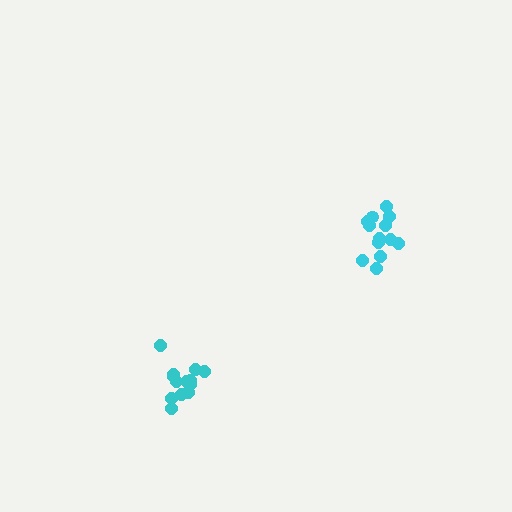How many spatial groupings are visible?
There are 2 spatial groupings.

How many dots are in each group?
Group 1: 13 dots, Group 2: 13 dots (26 total).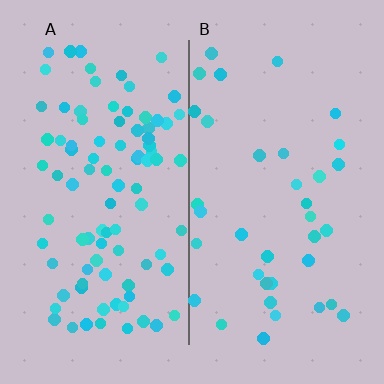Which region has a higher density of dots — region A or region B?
A (the left).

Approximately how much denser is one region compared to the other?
Approximately 2.5× — region A over region B.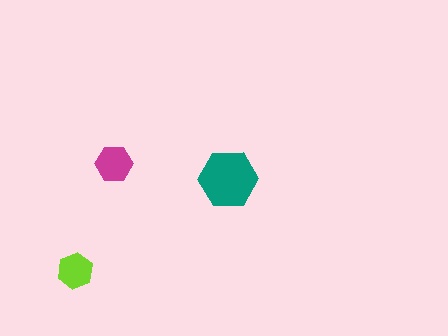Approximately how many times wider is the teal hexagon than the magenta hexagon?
About 1.5 times wider.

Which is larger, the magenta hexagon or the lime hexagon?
The magenta one.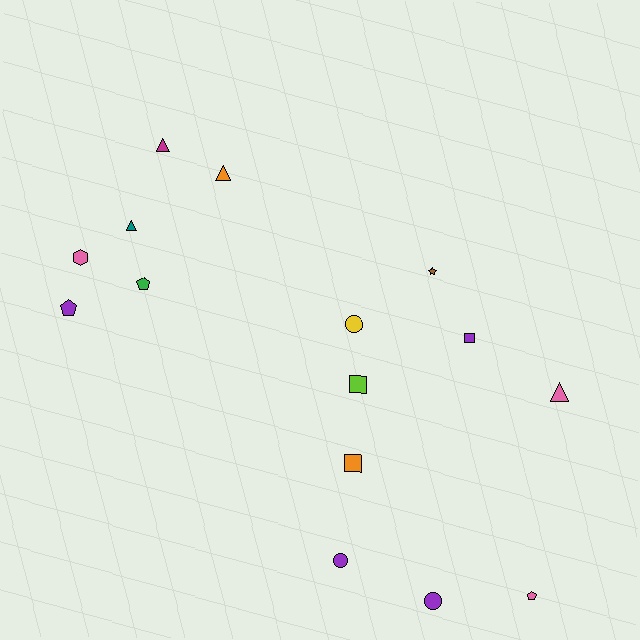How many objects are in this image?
There are 15 objects.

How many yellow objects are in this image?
There is 1 yellow object.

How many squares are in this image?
There are 3 squares.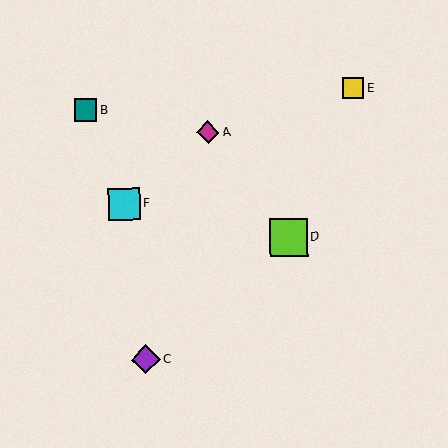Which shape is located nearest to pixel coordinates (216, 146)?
The magenta diamond (labeled A) at (208, 132) is nearest to that location.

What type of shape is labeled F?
Shape F is a cyan square.